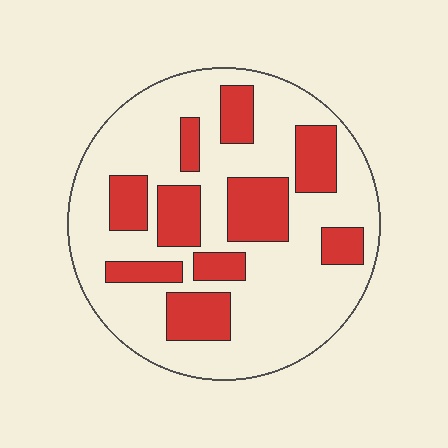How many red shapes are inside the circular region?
10.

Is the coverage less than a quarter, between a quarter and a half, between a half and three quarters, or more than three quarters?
Between a quarter and a half.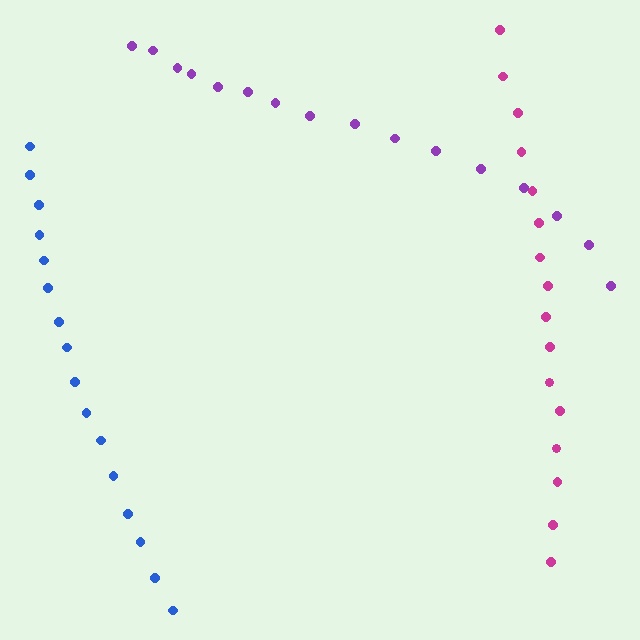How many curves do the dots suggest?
There are 3 distinct paths.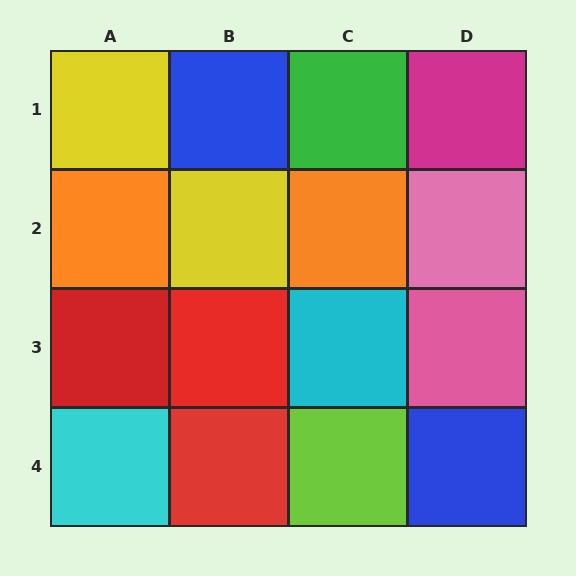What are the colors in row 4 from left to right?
Cyan, red, lime, blue.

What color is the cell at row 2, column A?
Orange.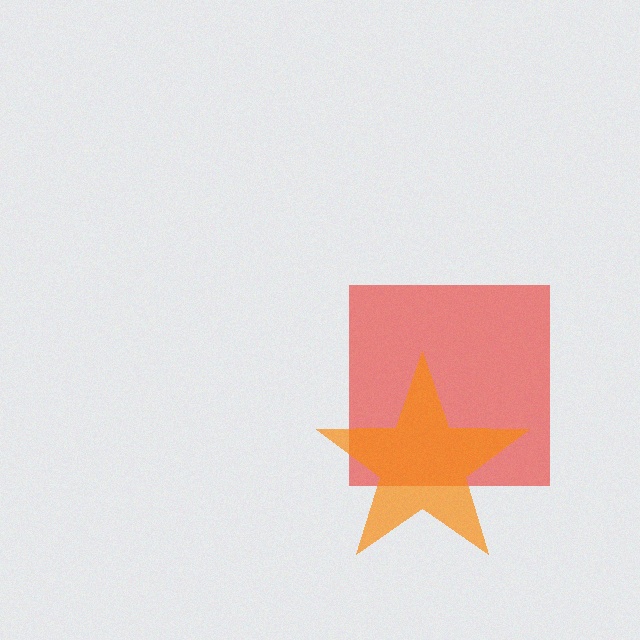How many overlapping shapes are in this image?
There are 2 overlapping shapes in the image.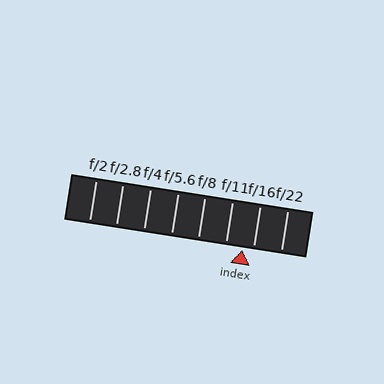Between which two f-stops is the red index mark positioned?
The index mark is between f/11 and f/16.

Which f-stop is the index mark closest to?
The index mark is closest to f/16.